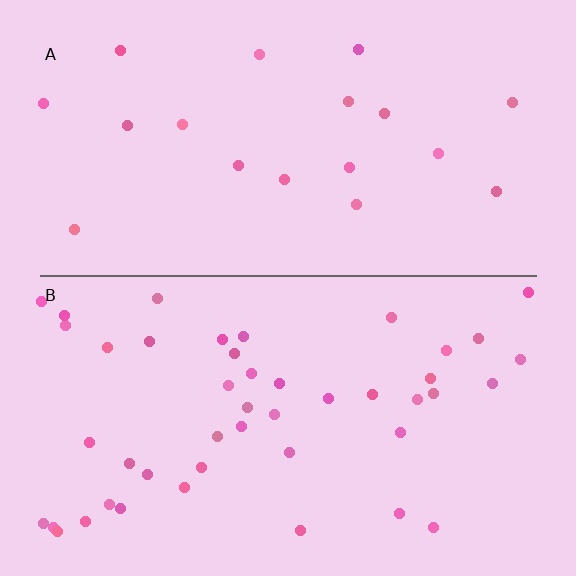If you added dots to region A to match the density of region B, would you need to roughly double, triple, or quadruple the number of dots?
Approximately double.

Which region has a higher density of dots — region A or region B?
B (the bottom).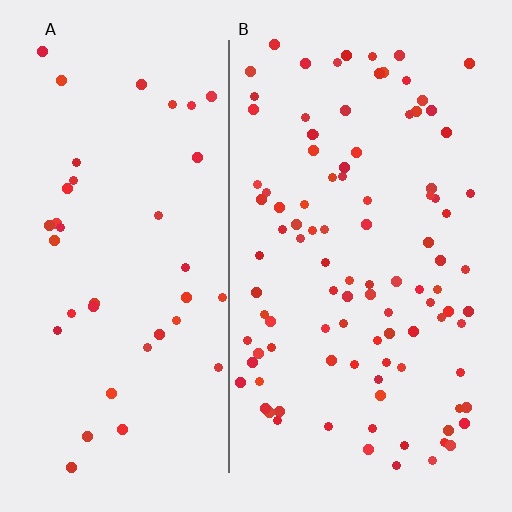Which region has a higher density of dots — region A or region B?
B (the right).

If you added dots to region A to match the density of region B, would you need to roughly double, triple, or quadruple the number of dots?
Approximately triple.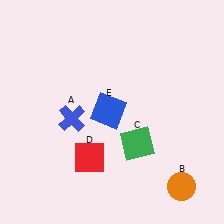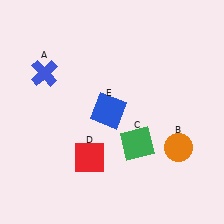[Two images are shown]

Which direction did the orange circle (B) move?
The orange circle (B) moved up.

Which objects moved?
The objects that moved are: the blue cross (A), the orange circle (B).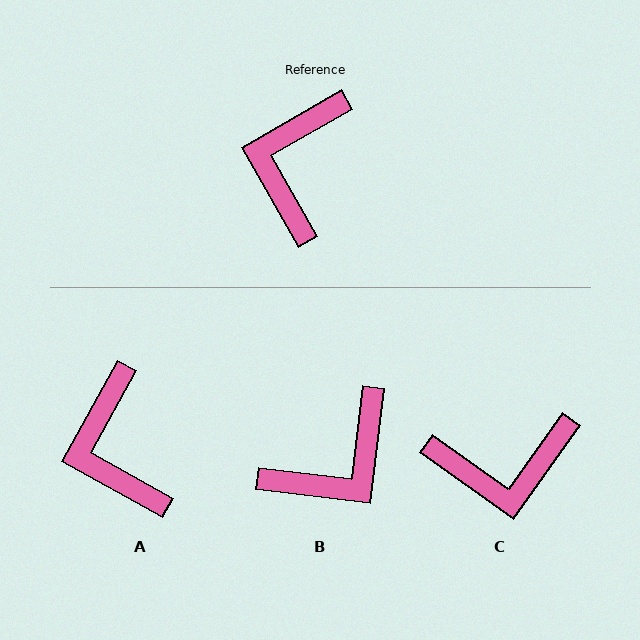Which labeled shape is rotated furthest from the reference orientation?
B, about 144 degrees away.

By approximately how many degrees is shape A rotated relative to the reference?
Approximately 32 degrees counter-clockwise.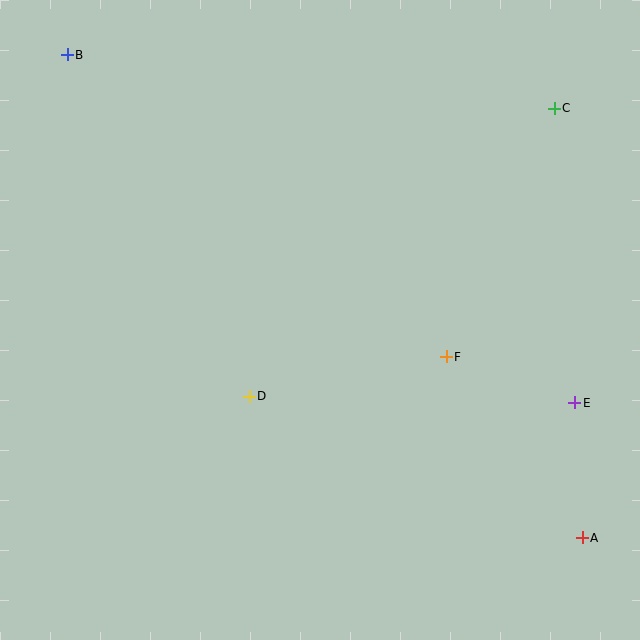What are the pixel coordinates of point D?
Point D is at (249, 396).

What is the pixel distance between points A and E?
The distance between A and E is 135 pixels.